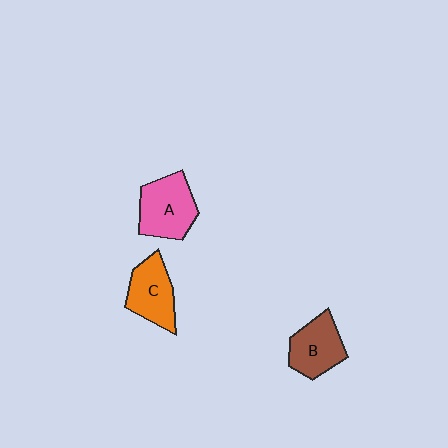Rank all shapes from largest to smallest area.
From largest to smallest: A (pink), C (orange), B (brown).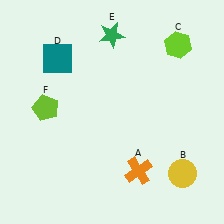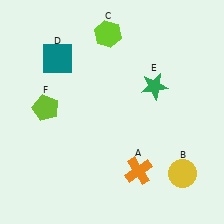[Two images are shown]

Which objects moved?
The objects that moved are: the lime hexagon (C), the green star (E).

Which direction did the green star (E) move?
The green star (E) moved down.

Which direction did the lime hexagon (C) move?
The lime hexagon (C) moved left.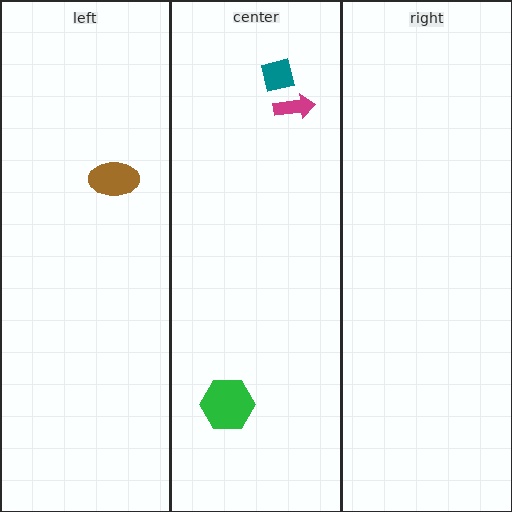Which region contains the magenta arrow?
The center region.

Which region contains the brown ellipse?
The left region.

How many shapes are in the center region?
3.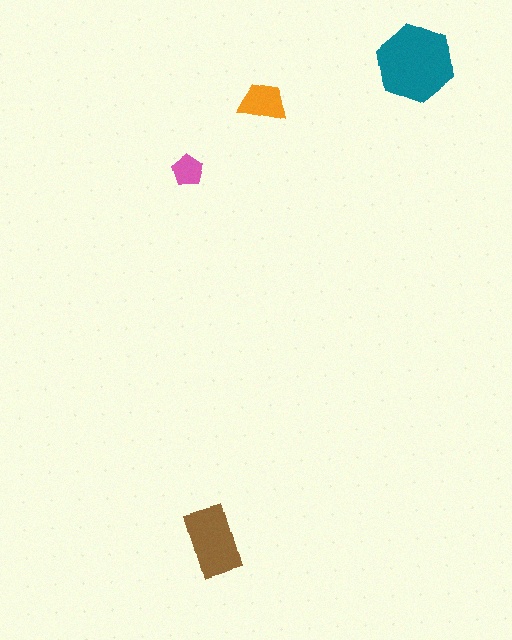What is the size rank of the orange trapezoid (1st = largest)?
3rd.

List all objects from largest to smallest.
The teal hexagon, the brown rectangle, the orange trapezoid, the pink pentagon.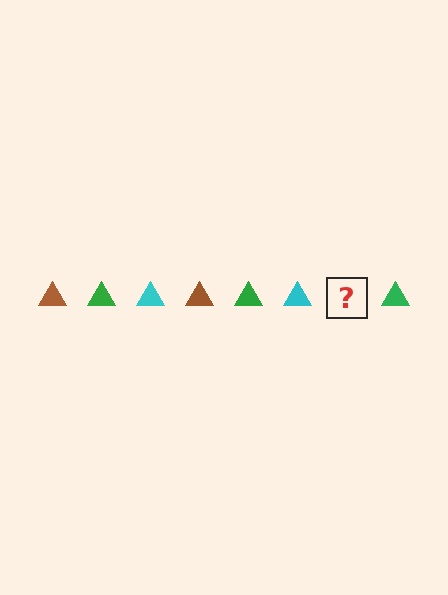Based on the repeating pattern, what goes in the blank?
The blank should be a brown triangle.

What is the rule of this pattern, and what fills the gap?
The rule is that the pattern cycles through brown, green, cyan triangles. The gap should be filled with a brown triangle.